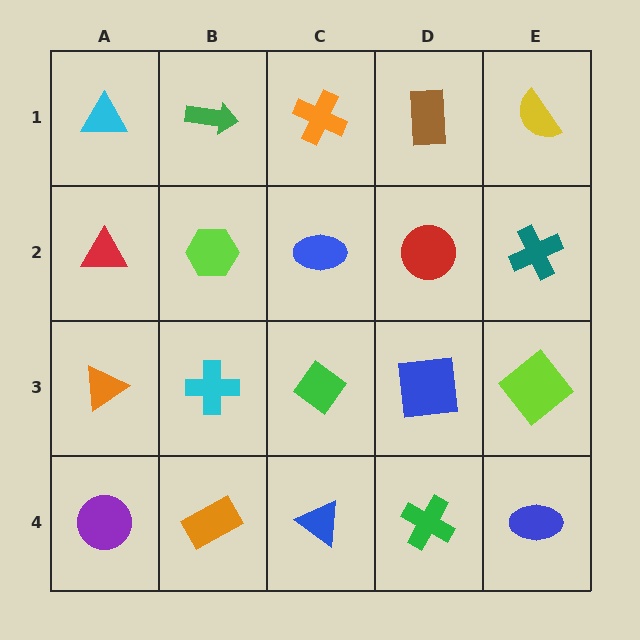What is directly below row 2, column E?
A lime diamond.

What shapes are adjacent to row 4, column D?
A blue square (row 3, column D), a blue triangle (row 4, column C), a blue ellipse (row 4, column E).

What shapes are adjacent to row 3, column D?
A red circle (row 2, column D), a green cross (row 4, column D), a green diamond (row 3, column C), a lime diamond (row 3, column E).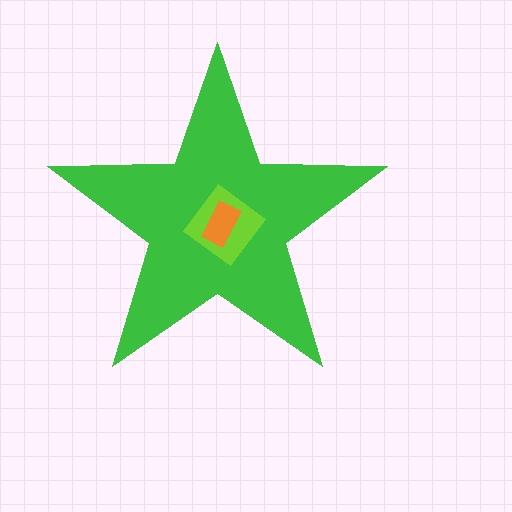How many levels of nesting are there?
3.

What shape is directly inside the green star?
The lime diamond.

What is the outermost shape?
The green star.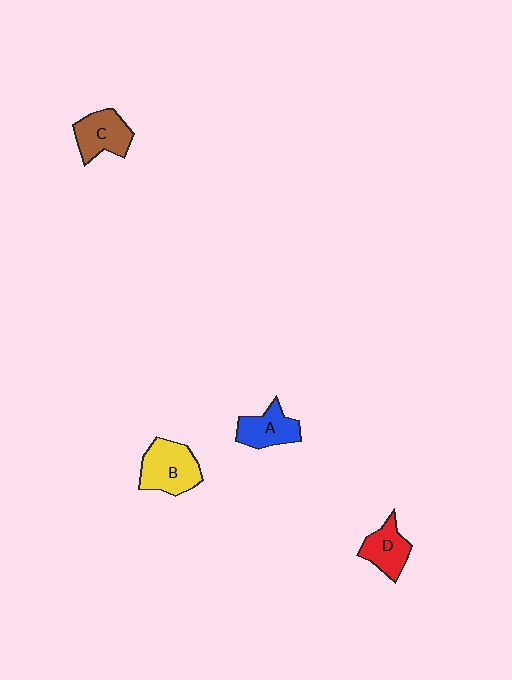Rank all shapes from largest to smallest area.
From largest to smallest: B (yellow), C (brown), A (blue), D (red).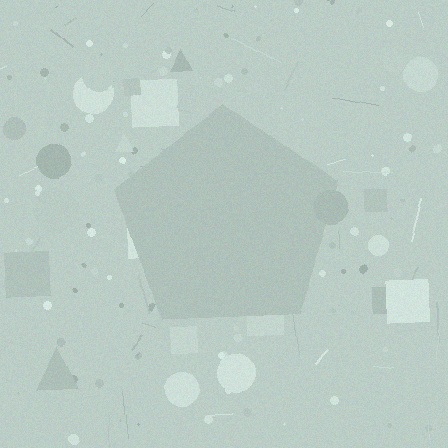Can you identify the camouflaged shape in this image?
The camouflaged shape is a pentagon.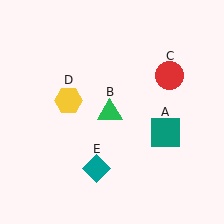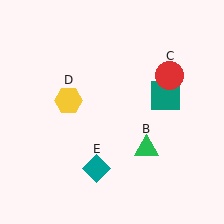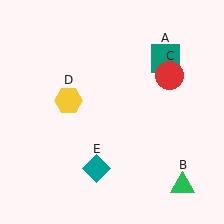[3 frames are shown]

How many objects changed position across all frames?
2 objects changed position: teal square (object A), green triangle (object B).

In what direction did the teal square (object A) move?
The teal square (object A) moved up.